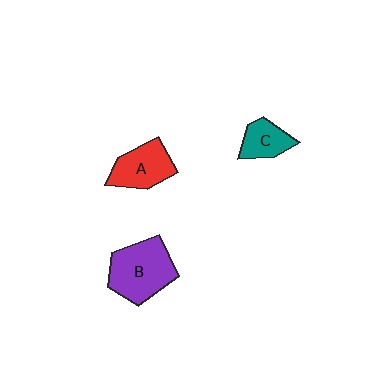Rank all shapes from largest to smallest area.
From largest to smallest: B (purple), A (red), C (teal).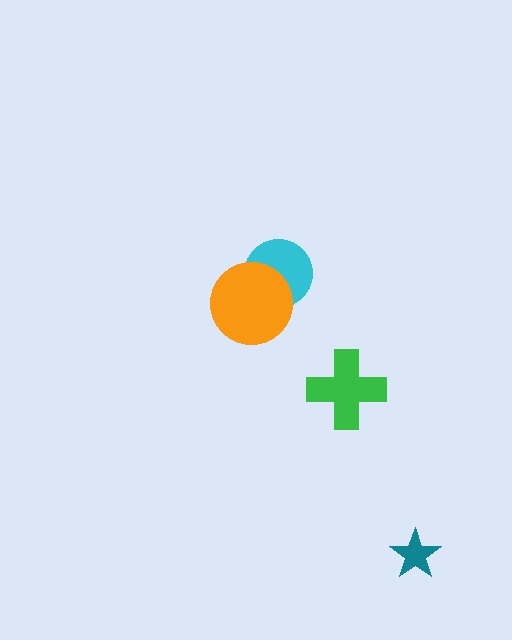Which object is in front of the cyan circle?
The orange circle is in front of the cyan circle.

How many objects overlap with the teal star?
0 objects overlap with the teal star.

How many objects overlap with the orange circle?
1 object overlaps with the orange circle.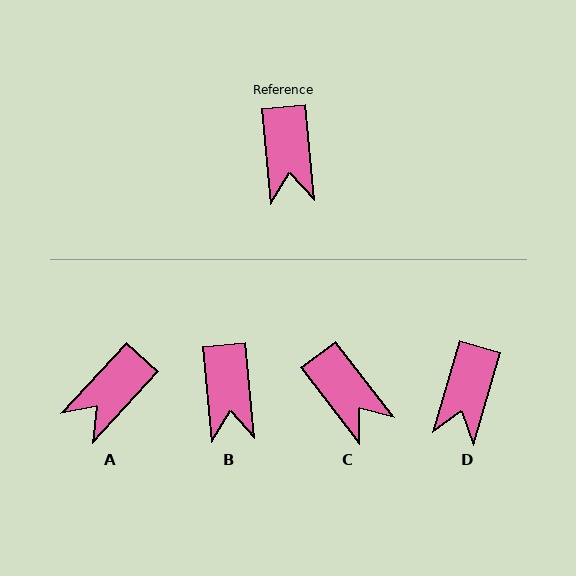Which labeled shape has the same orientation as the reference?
B.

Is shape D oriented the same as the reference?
No, it is off by about 22 degrees.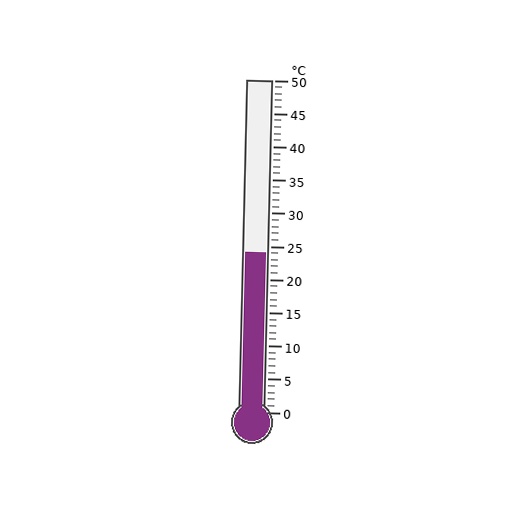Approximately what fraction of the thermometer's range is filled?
The thermometer is filled to approximately 50% of its range.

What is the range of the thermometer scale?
The thermometer scale ranges from 0°C to 50°C.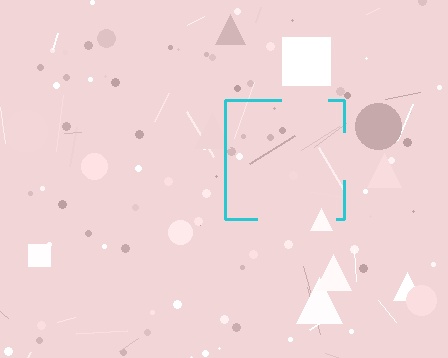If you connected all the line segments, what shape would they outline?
They would outline a square.